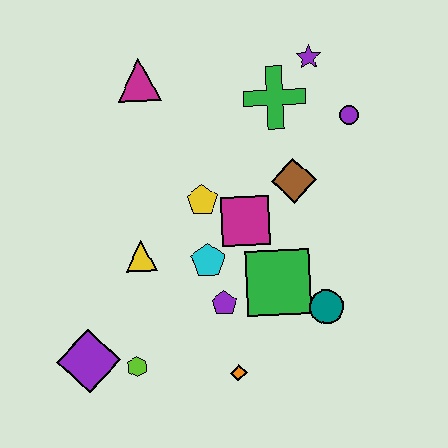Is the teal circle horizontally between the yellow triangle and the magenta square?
No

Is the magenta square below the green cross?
Yes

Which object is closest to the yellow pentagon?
The magenta square is closest to the yellow pentagon.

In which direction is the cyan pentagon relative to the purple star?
The cyan pentagon is below the purple star.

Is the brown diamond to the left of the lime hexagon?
No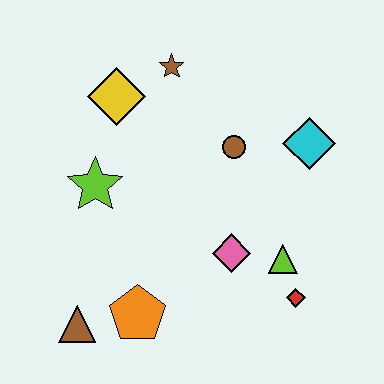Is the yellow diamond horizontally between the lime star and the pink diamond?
Yes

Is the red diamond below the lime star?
Yes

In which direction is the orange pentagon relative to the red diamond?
The orange pentagon is to the left of the red diamond.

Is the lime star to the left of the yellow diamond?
Yes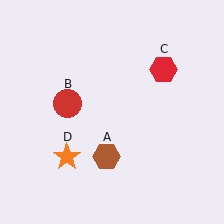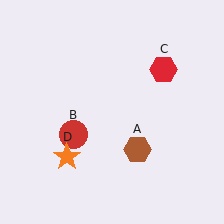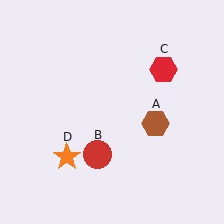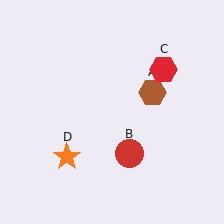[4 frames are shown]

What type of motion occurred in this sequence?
The brown hexagon (object A), red circle (object B) rotated counterclockwise around the center of the scene.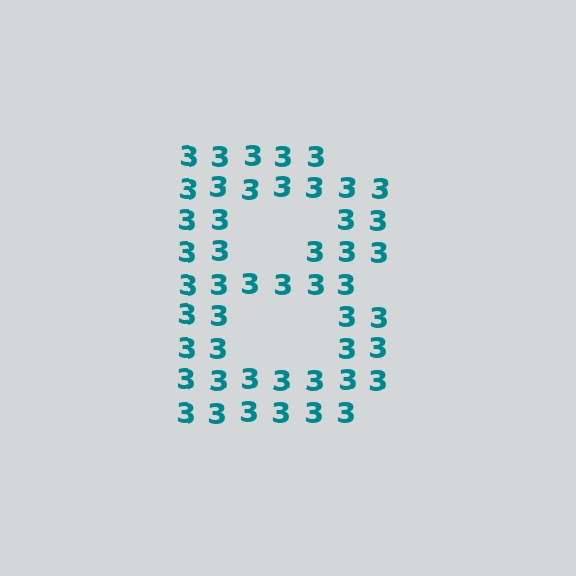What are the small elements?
The small elements are digit 3's.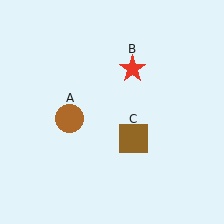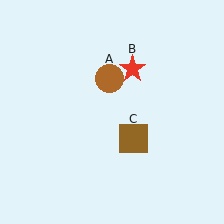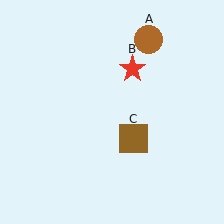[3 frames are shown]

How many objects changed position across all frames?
1 object changed position: brown circle (object A).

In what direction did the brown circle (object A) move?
The brown circle (object A) moved up and to the right.